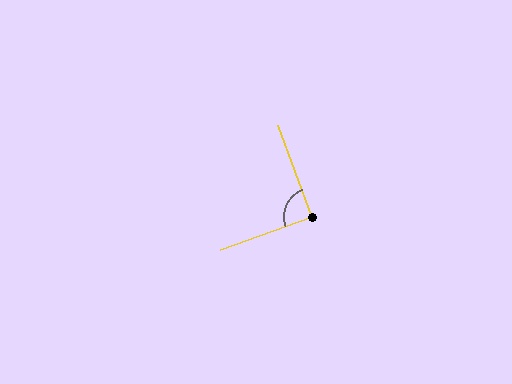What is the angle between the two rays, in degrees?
Approximately 89 degrees.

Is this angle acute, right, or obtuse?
It is approximately a right angle.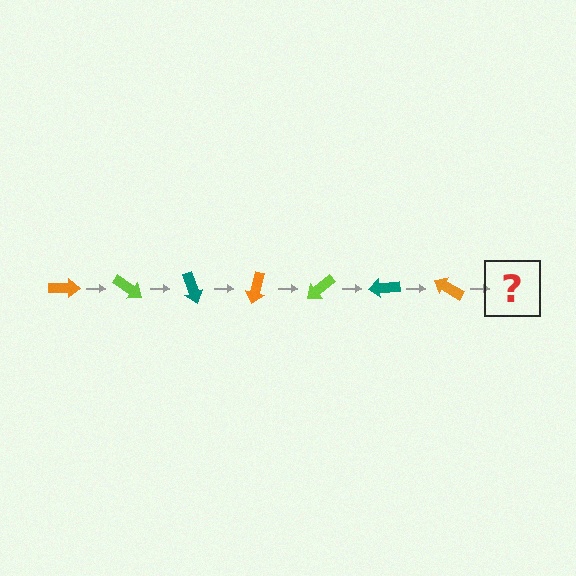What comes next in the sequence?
The next element should be a lime arrow, rotated 245 degrees from the start.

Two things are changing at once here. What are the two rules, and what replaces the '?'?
The two rules are that it rotates 35 degrees each step and the color cycles through orange, lime, and teal. The '?' should be a lime arrow, rotated 245 degrees from the start.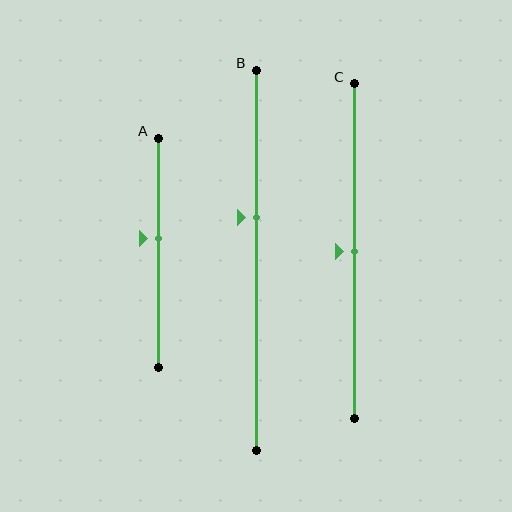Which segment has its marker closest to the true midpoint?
Segment C has its marker closest to the true midpoint.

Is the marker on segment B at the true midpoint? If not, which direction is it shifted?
No, the marker on segment B is shifted upward by about 11% of the segment length.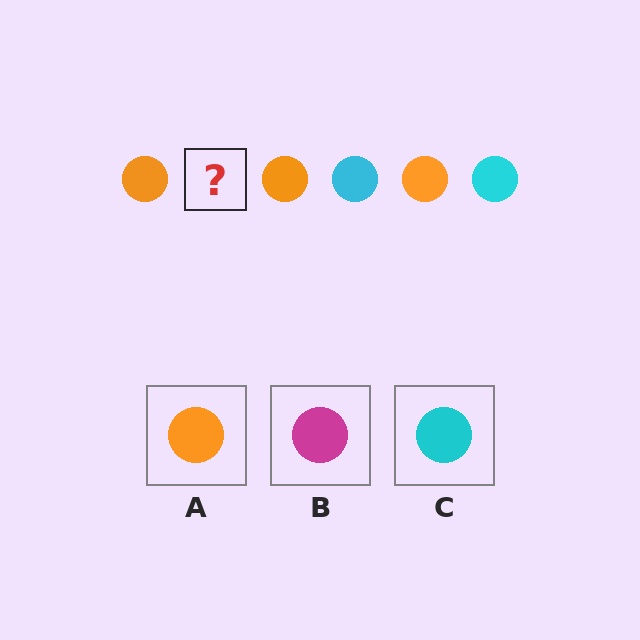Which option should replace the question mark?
Option C.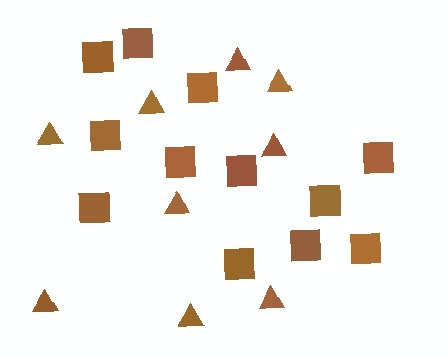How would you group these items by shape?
There are 2 groups: one group of triangles (9) and one group of squares (12).